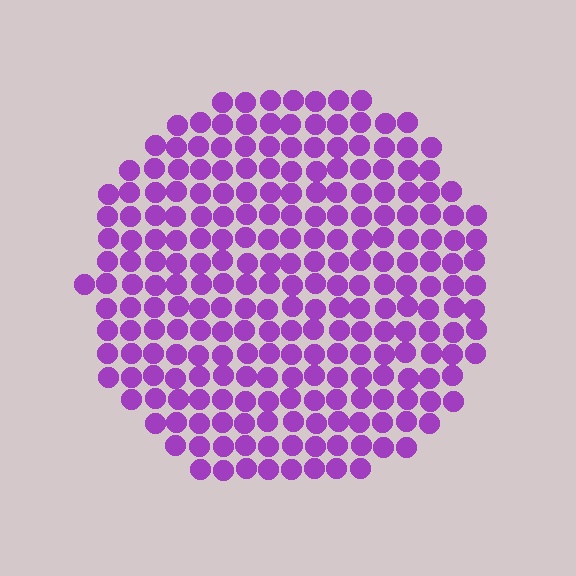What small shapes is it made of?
It is made of small circles.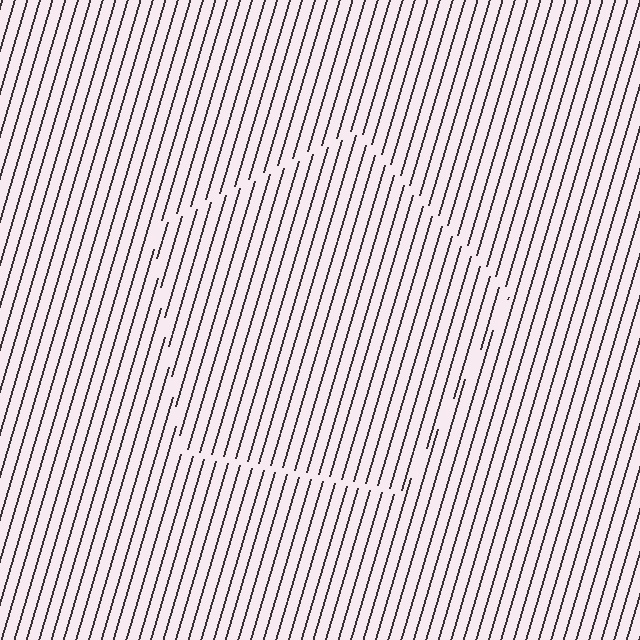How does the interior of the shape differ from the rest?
The interior of the shape contains the same grating, shifted by half a period — the contour is defined by the phase discontinuity where line-ends from the inner and outer gratings abut.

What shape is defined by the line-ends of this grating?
An illusory pentagon. The interior of the shape contains the same grating, shifted by half a period — the contour is defined by the phase discontinuity where line-ends from the inner and outer gratings abut.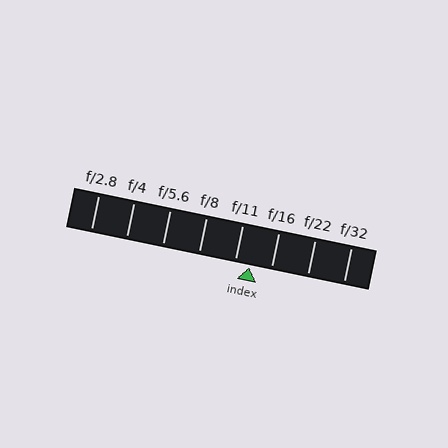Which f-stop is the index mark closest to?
The index mark is closest to f/11.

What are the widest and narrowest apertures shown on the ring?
The widest aperture shown is f/2.8 and the narrowest is f/32.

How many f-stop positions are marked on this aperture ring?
There are 8 f-stop positions marked.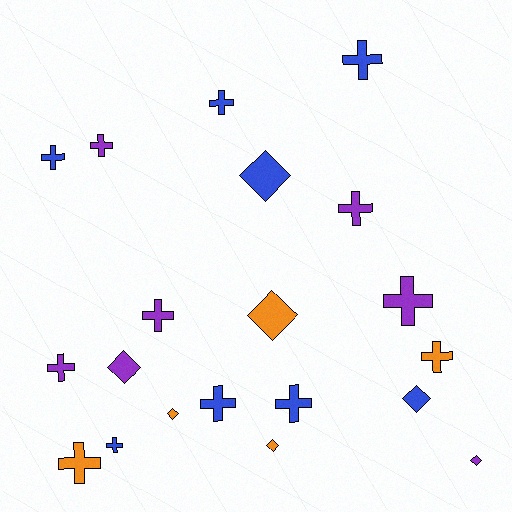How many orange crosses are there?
There are 2 orange crosses.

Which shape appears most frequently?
Cross, with 13 objects.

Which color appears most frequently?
Blue, with 8 objects.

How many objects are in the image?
There are 20 objects.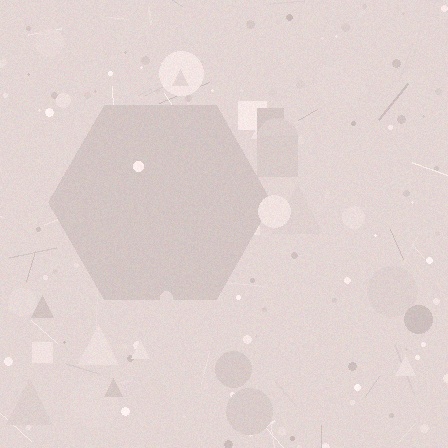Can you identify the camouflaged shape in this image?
The camouflaged shape is a hexagon.